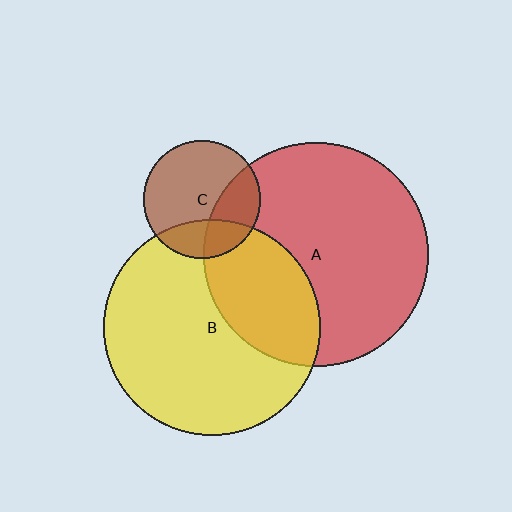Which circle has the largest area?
Circle A (red).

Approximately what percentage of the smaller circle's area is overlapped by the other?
Approximately 30%.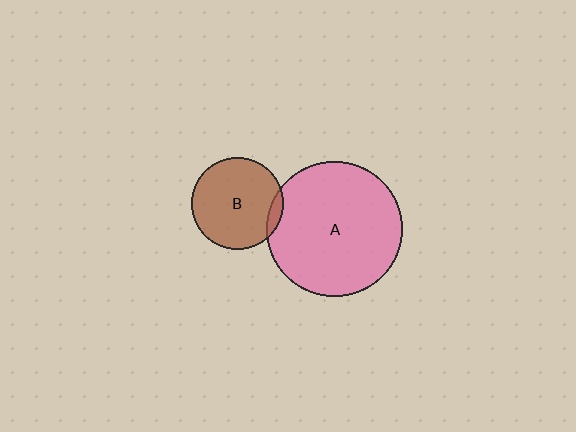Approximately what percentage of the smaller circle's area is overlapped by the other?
Approximately 5%.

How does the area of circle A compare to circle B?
Approximately 2.2 times.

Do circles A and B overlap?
Yes.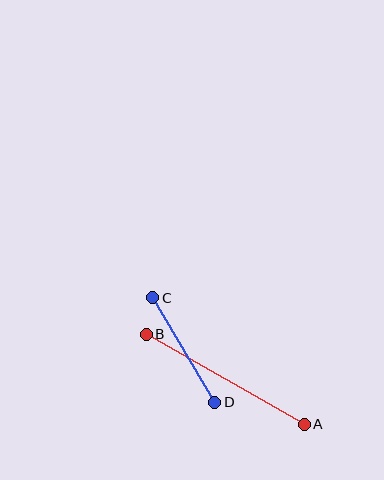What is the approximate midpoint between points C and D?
The midpoint is at approximately (184, 350) pixels.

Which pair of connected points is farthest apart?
Points A and B are farthest apart.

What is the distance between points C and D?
The distance is approximately 122 pixels.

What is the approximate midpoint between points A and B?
The midpoint is at approximately (225, 379) pixels.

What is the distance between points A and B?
The distance is approximately 182 pixels.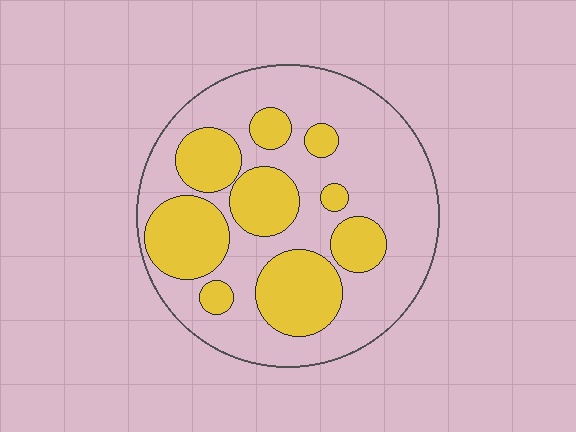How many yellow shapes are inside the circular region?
9.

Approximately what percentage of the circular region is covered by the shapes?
Approximately 35%.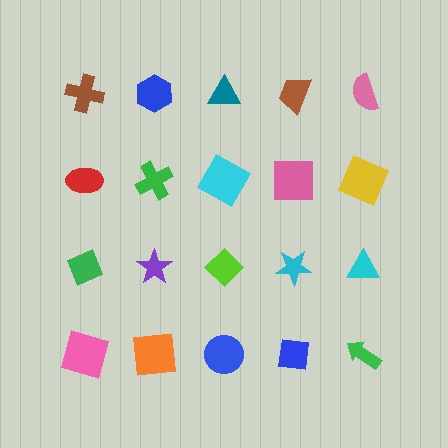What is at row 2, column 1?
A red ellipse.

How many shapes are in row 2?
5 shapes.